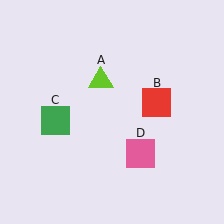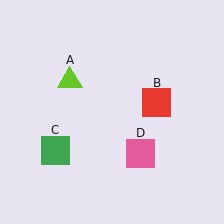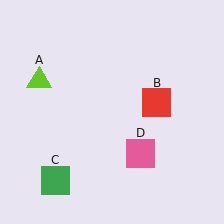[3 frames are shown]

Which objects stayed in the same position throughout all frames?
Red square (object B) and pink square (object D) remained stationary.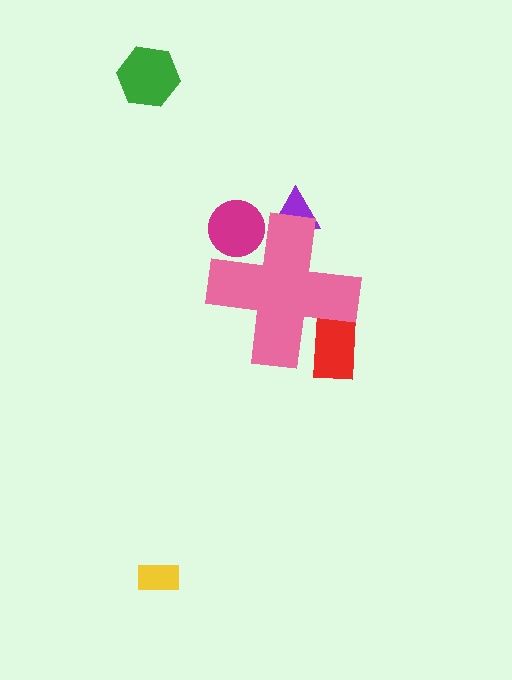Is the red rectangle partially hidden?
Yes, the red rectangle is partially hidden behind the pink cross.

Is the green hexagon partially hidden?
No, the green hexagon is fully visible.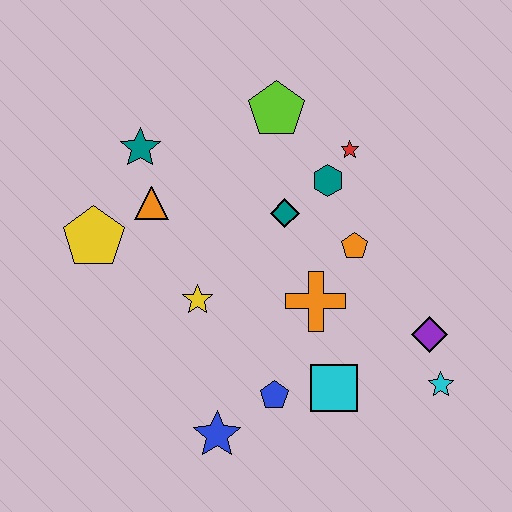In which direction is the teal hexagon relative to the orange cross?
The teal hexagon is above the orange cross.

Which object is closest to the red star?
The teal hexagon is closest to the red star.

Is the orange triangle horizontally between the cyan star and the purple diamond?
No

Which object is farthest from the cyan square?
The teal star is farthest from the cyan square.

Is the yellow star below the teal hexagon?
Yes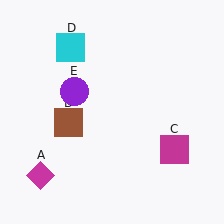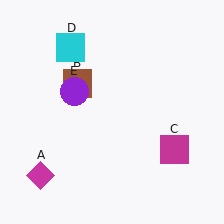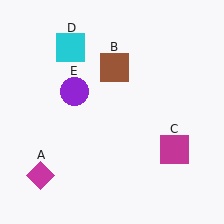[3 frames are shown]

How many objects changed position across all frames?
1 object changed position: brown square (object B).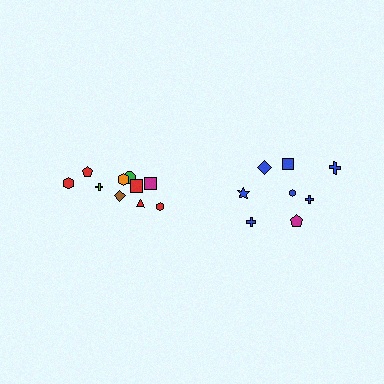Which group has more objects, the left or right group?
The left group.